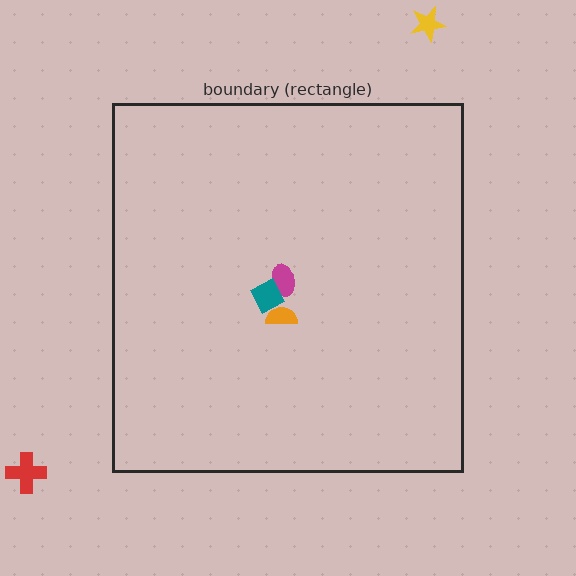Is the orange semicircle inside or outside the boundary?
Inside.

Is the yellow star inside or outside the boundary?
Outside.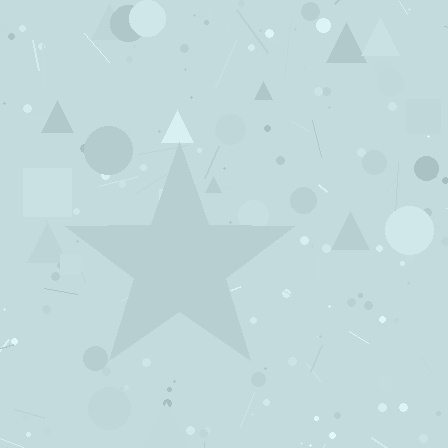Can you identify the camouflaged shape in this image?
The camouflaged shape is a star.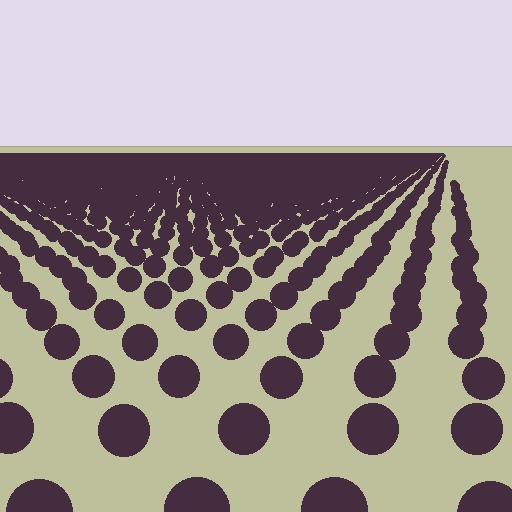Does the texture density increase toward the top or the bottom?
Density increases toward the top.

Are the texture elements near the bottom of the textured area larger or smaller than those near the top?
Larger. Near the bottom, elements are closer to the viewer and appear at a bigger on-screen size.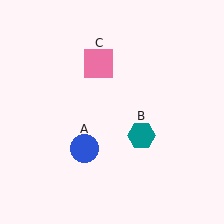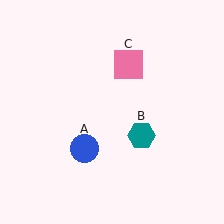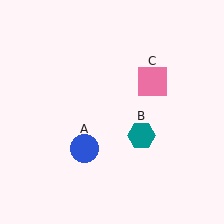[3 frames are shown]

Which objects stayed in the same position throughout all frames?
Blue circle (object A) and teal hexagon (object B) remained stationary.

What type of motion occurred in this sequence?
The pink square (object C) rotated clockwise around the center of the scene.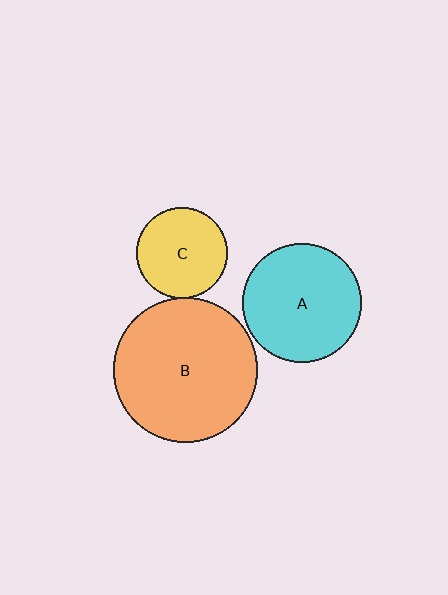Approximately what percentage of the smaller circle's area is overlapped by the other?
Approximately 5%.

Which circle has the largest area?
Circle B (orange).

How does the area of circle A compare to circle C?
Approximately 1.7 times.